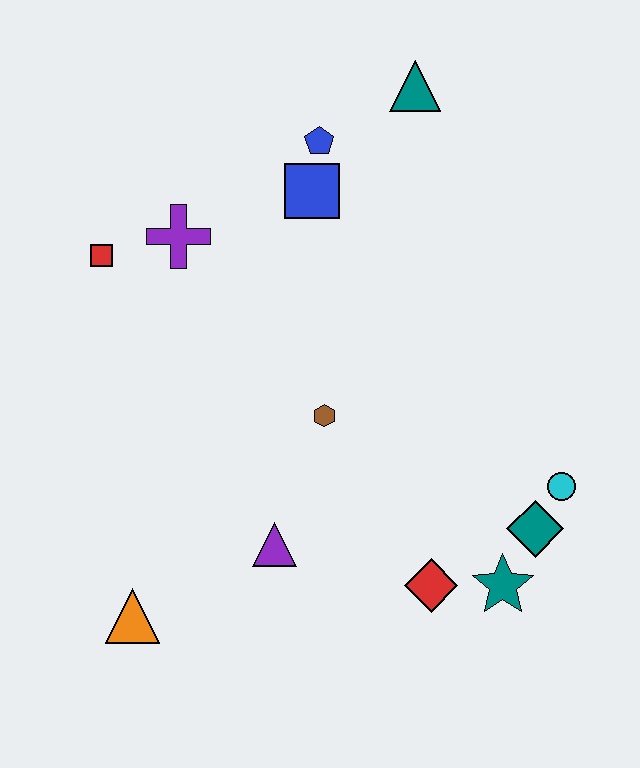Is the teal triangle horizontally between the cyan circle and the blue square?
Yes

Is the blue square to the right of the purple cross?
Yes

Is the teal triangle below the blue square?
No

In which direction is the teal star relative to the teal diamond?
The teal star is below the teal diamond.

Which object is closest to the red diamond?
The teal star is closest to the red diamond.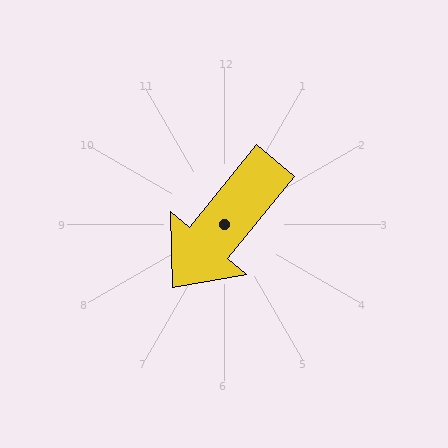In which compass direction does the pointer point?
Southwest.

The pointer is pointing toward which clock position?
Roughly 7 o'clock.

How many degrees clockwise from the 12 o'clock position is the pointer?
Approximately 219 degrees.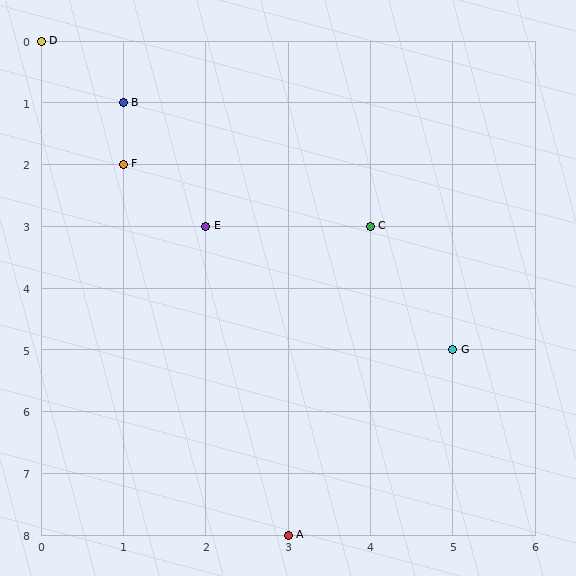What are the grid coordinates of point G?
Point G is at grid coordinates (5, 5).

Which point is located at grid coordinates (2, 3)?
Point E is at (2, 3).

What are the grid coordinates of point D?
Point D is at grid coordinates (0, 0).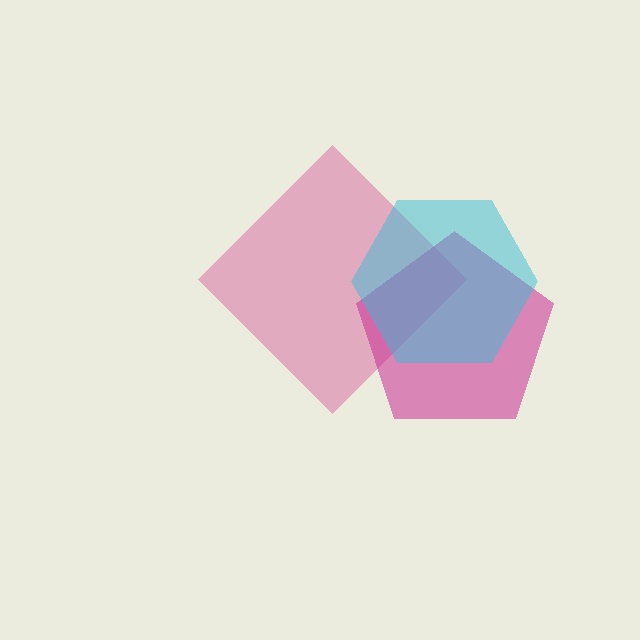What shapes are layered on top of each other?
The layered shapes are: a pink diamond, a magenta pentagon, a cyan hexagon.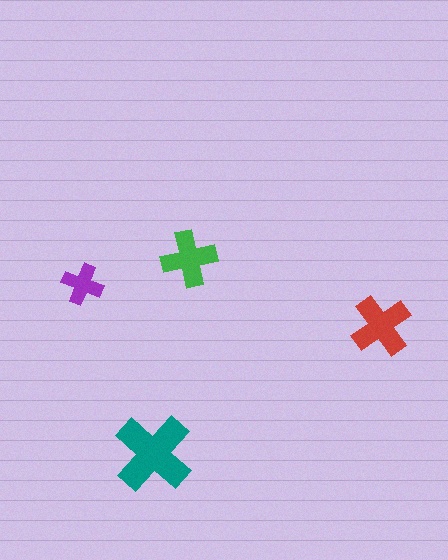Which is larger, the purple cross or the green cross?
The green one.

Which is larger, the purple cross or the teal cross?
The teal one.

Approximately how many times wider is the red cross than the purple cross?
About 1.5 times wider.